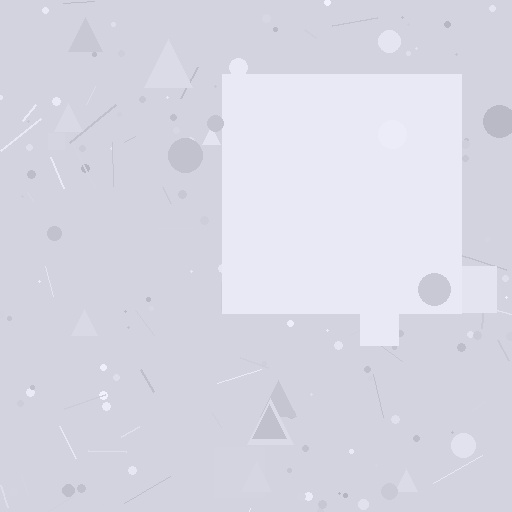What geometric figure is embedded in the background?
A square is embedded in the background.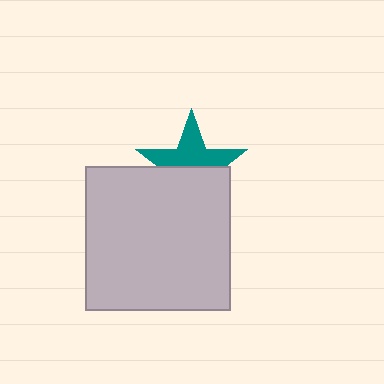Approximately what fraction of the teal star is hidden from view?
Roughly 50% of the teal star is hidden behind the light gray square.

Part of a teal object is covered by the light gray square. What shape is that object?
It is a star.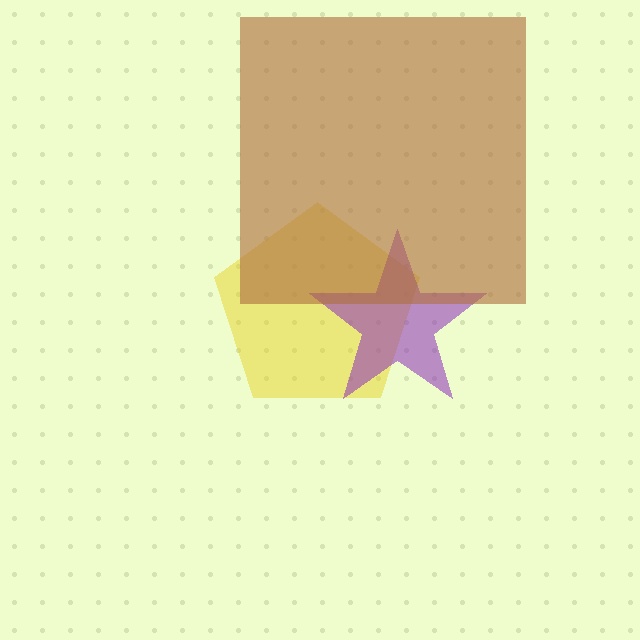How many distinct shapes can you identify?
There are 3 distinct shapes: a yellow pentagon, a purple star, a brown square.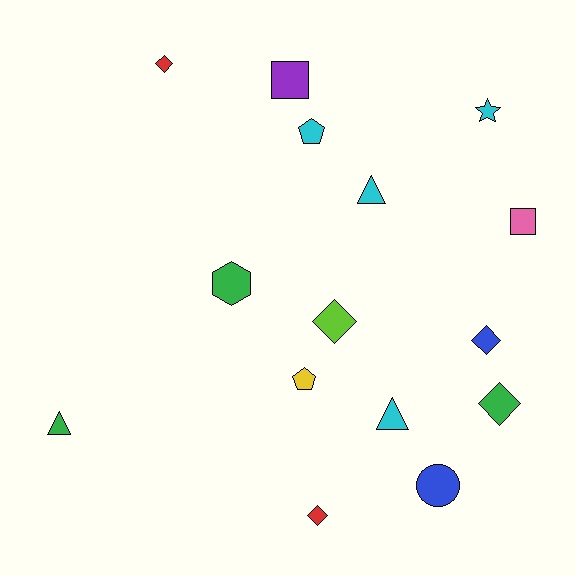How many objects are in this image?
There are 15 objects.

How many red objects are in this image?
There are 2 red objects.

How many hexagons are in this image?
There is 1 hexagon.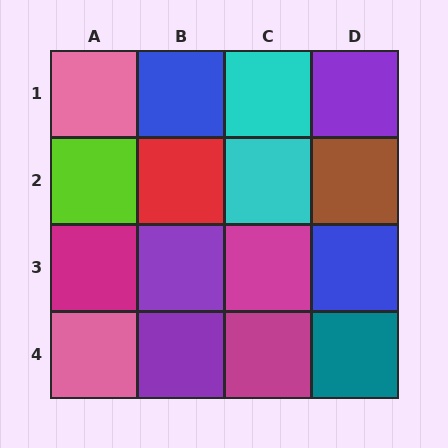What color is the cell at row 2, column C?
Cyan.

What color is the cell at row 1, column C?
Cyan.